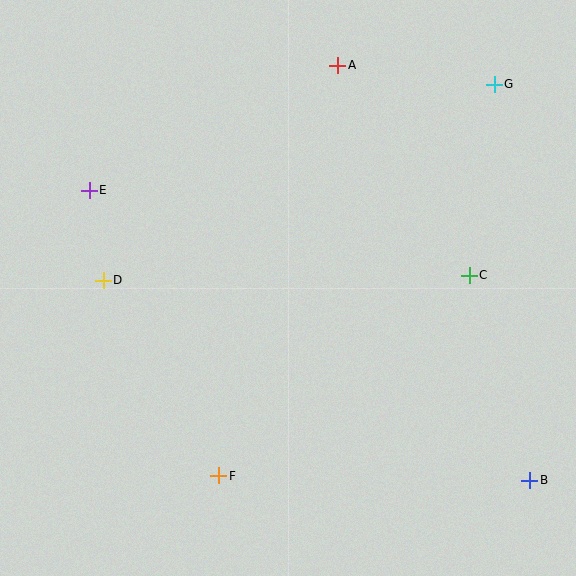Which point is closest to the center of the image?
Point C at (469, 275) is closest to the center.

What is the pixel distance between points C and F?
The distance between C and F is 321 pixels.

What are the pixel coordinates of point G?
Point G is at (494, 84).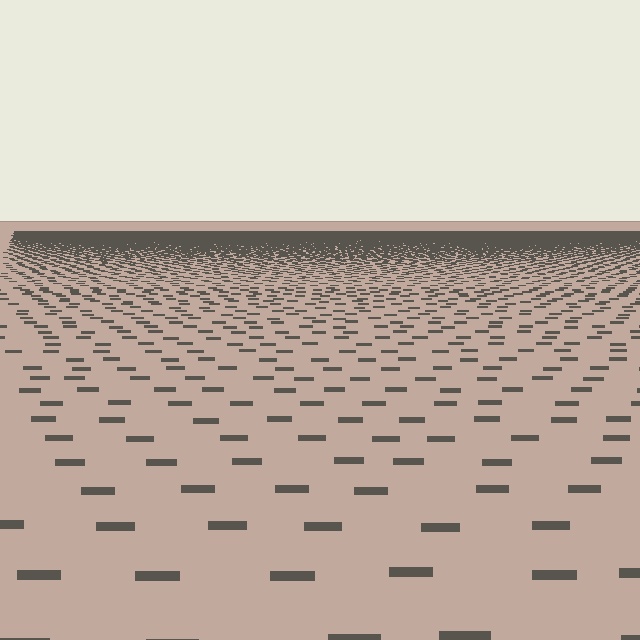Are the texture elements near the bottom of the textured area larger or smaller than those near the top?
Larger. Near the bottom, elements are closer to the viewer and appear at a bigger on-screen size.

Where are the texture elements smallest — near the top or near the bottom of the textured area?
Near the top.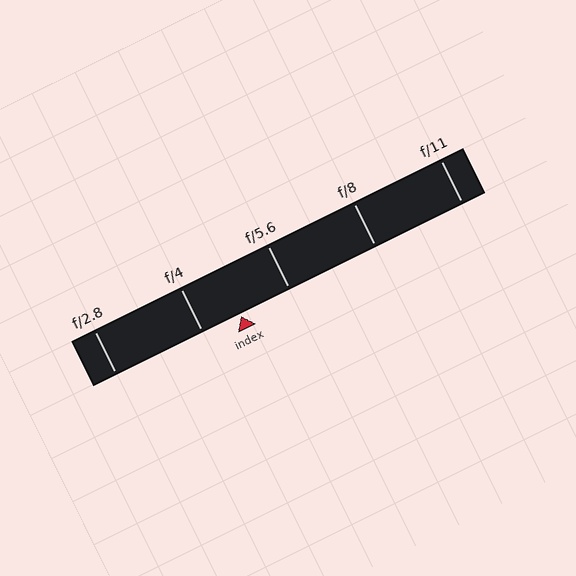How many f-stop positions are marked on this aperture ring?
There are 5 f-stop positions marked.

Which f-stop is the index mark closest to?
The index mark is closest to f/4.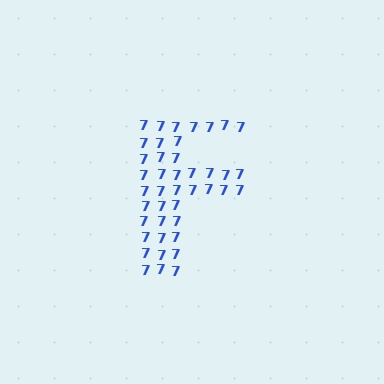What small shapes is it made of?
It is made of small digit 7's.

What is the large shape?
The large shape is the letter F.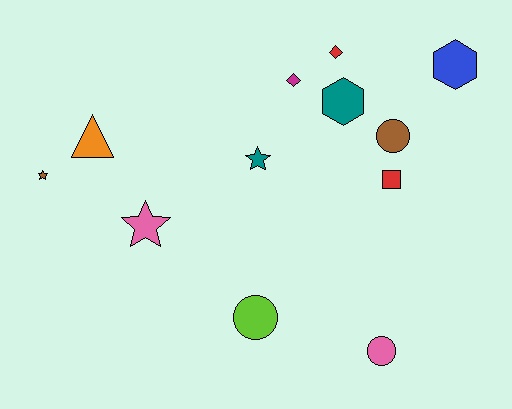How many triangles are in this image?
There is 1 triangle.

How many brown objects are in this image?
There are 2 brown objects.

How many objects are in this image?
There are 12 objects.